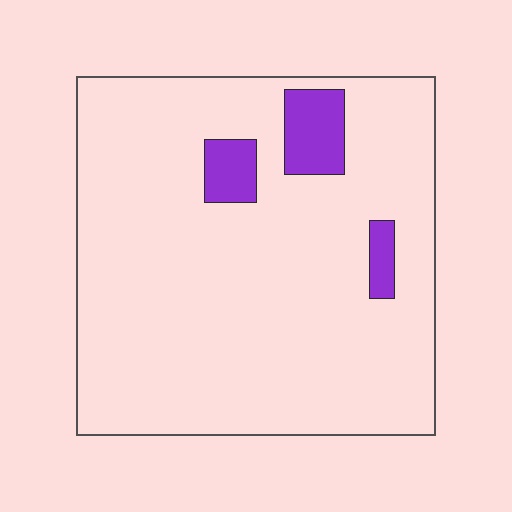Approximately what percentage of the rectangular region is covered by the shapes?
Approximately 10%.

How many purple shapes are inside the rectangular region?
3.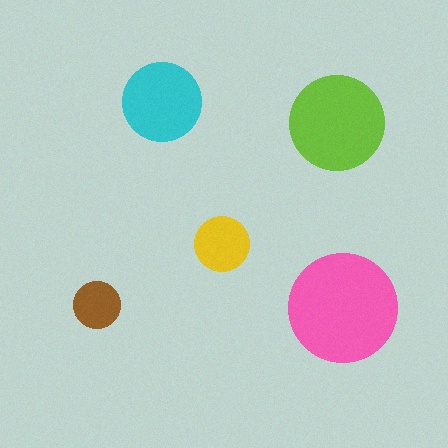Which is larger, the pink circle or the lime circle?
The pink one.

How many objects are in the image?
There are 5 objects in the image.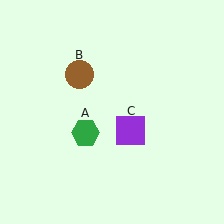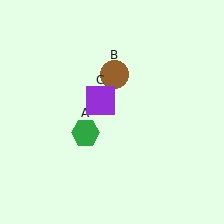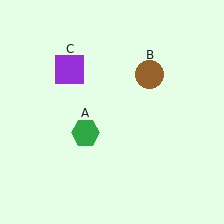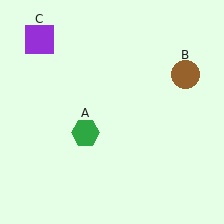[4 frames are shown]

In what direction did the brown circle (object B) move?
The brown circle (object B) moved right.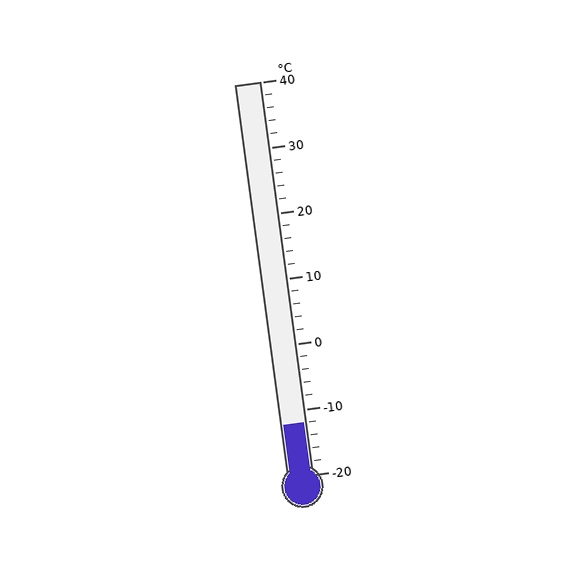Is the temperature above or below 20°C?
The temperature is below 20°C.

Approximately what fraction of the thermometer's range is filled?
The thermometer is filled to approximately 15% of its range.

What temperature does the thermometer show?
The thermometer shows approximately -12°C.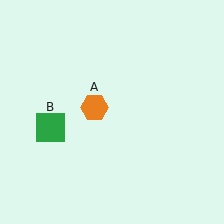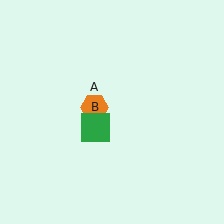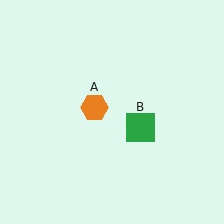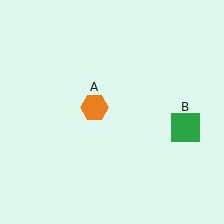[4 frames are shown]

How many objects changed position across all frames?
1 object changed position: green square (object B).